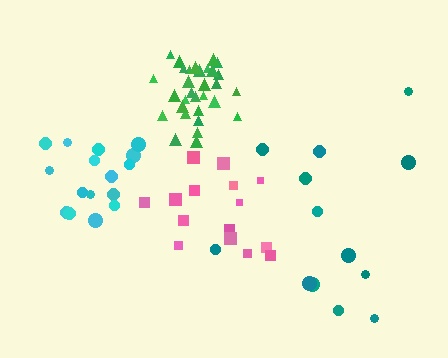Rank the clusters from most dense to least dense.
green, cyan, pink, teal.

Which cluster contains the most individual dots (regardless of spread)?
Green (31).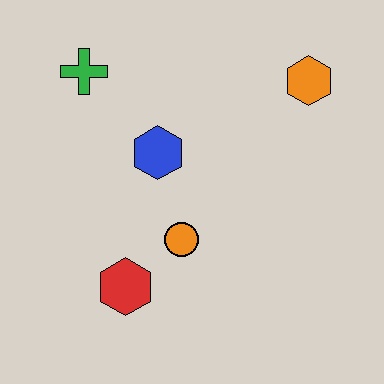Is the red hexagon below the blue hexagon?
Yes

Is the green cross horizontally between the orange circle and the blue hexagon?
No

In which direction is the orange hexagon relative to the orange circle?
The orange hexagon is above the orange circle.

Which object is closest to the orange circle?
The red hexagon is closest to the orange circle.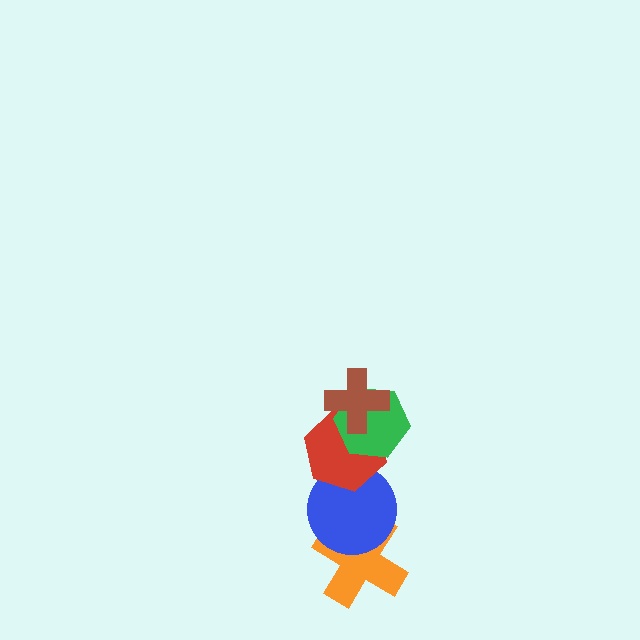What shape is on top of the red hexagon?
The green hexagon is on top of the red hexagon.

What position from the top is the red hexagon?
The red hexagon is 3rd from the top.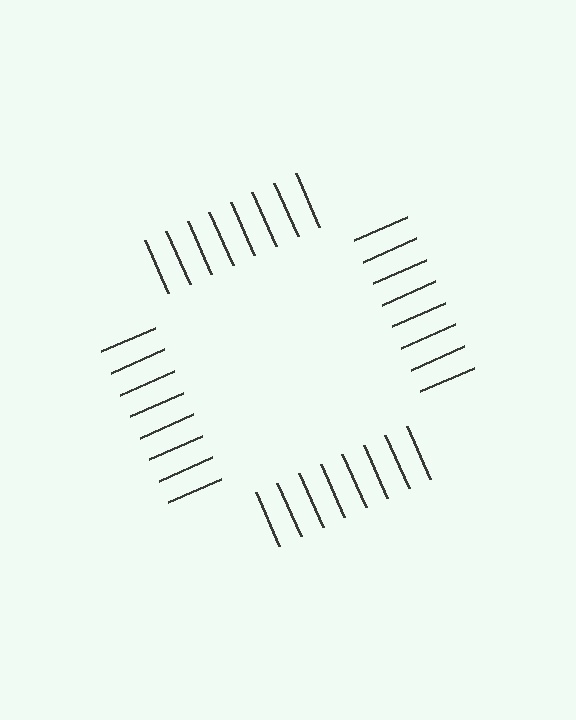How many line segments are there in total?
32 — 8 along each of the 4 edges.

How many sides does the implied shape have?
4 sides — the line-ends trace a square.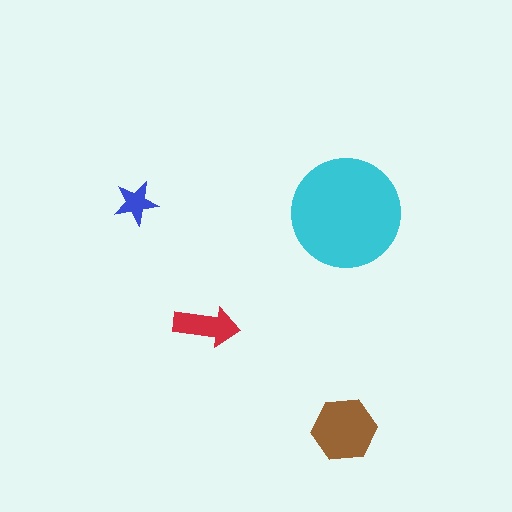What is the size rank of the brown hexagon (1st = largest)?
2nd.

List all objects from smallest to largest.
The blue star, the red arrow, the brown hexagon, the cyan circle.